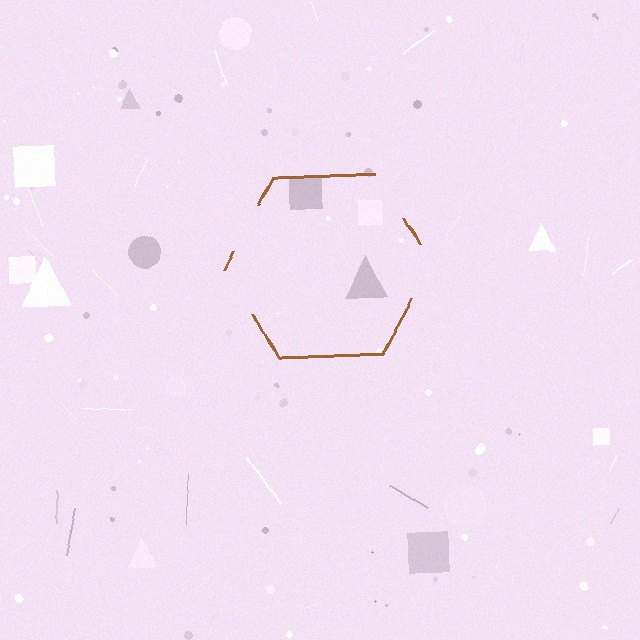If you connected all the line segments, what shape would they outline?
They would outline a hexagon.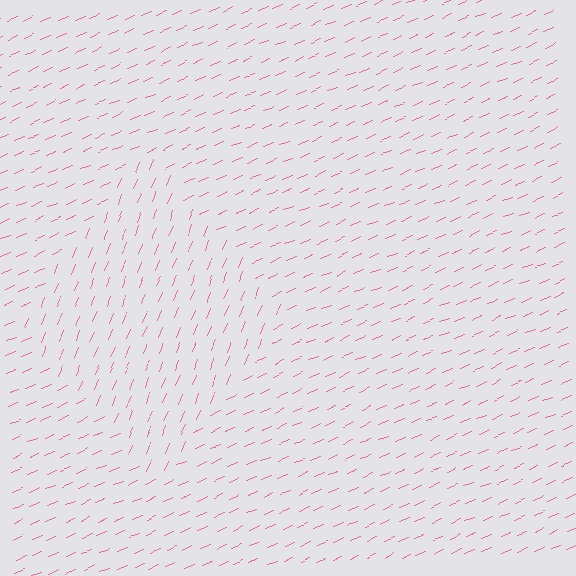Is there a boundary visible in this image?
Yes, there is a texture boundary formed by a change in line orientation.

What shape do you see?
I see a diamond.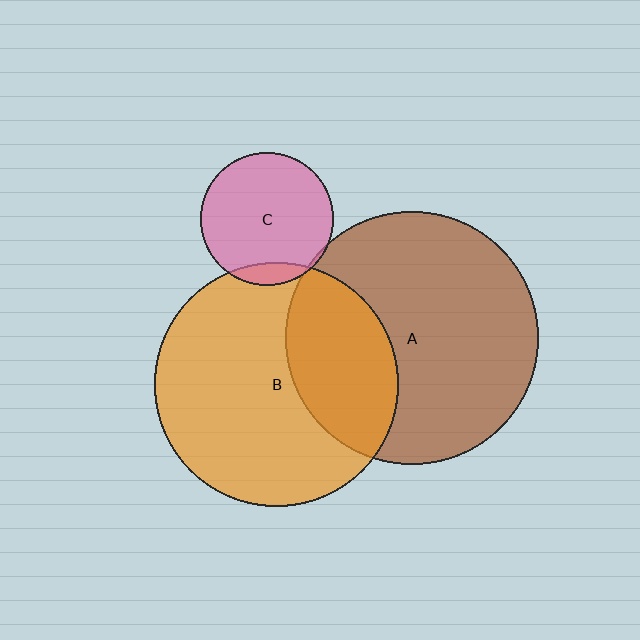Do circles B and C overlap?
Yes.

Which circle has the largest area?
Circle A (brown).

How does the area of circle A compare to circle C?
Approximately 3.6 times.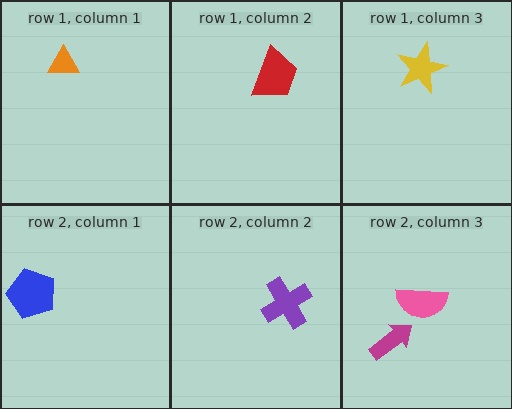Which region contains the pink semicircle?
The row 2, column 3 region.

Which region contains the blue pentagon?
The row 2, column 1 region.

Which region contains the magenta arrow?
The row 2, column 3 region.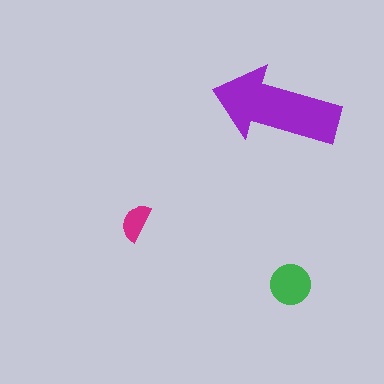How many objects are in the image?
There are 3 objects in the image.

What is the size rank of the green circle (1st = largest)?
2nd.